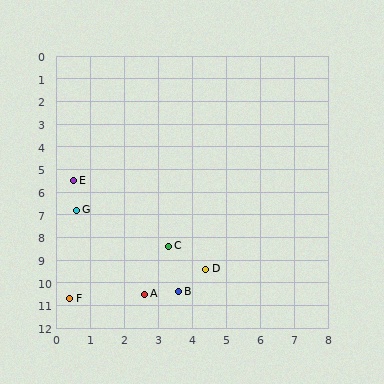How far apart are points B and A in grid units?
Points B and A are about 1.0 grid units apart.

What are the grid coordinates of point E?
Point E is at approximately (0.5, 5.5).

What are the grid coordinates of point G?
Point G is at approximately (0.6, 6.8).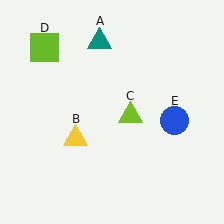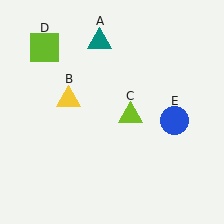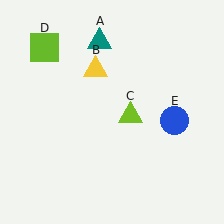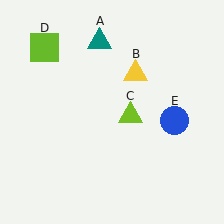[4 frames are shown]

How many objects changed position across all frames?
1 object changed position: yellow triangle (object B).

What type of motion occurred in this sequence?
The yellow triangle (object B) rotated clockwise around the center of the scene.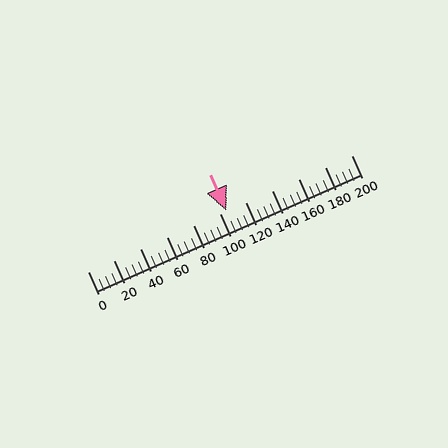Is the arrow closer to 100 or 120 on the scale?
The arrow is closer to 100.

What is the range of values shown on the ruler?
The ruler shows values from 0 to 200.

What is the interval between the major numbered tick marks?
The major tick marks are spaced 20 units apart.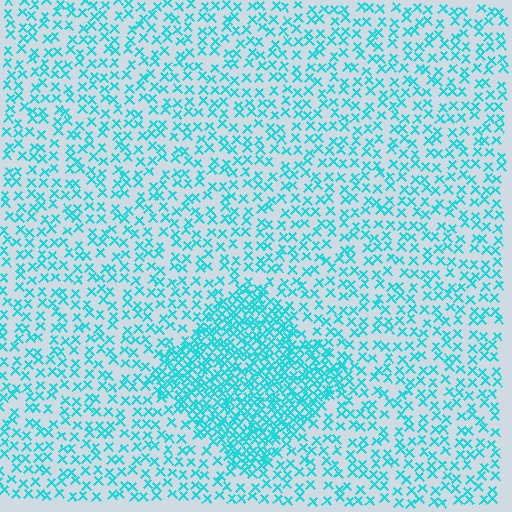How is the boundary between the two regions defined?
The boundary is defined by a change in element density (approximately 2.4x ratio). All elements are the same color, size, and shape.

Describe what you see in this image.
The image contains small cyan elements arranged at two different densities. A diamond-shaped region is visible where the elements are more densely packed than the surrounding area.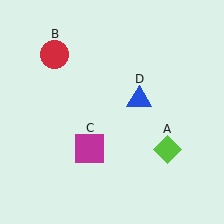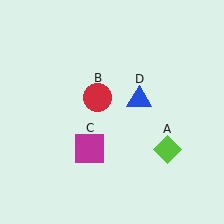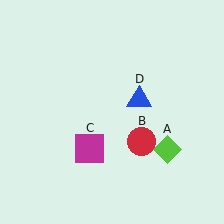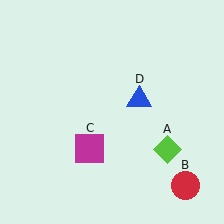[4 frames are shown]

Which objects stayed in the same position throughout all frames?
Lime diamond (object A) and magenta square (object C) and blue triangle (object D) remained stationary.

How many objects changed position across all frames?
1 object changed position: red circle (object B).